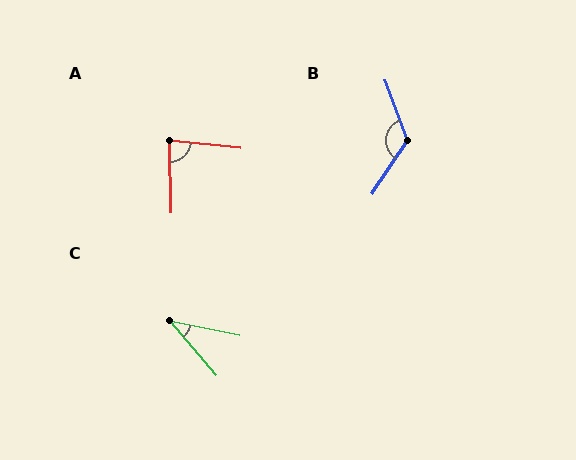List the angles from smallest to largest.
C (38°), A (83°), B (126°).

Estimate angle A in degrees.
Approximately 83 degrees.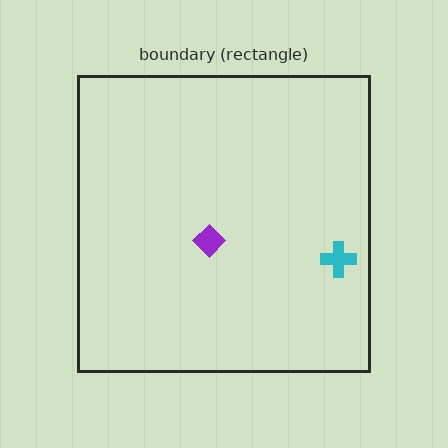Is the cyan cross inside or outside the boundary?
Inside.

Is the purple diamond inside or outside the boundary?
Inside.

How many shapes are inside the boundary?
2 inside, 0 outside.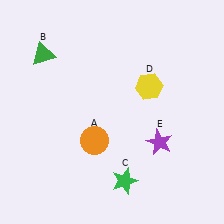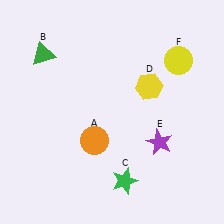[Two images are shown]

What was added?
A yellow circle (F) was added in Image 2.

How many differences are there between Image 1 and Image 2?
There is 1 difference between the two images.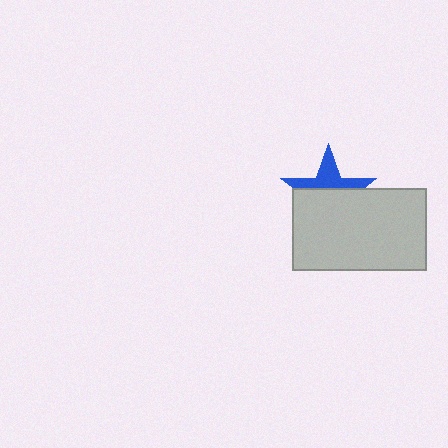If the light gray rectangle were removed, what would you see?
You would see the complete blue star.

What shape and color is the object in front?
The object in front is a light gray rectangle.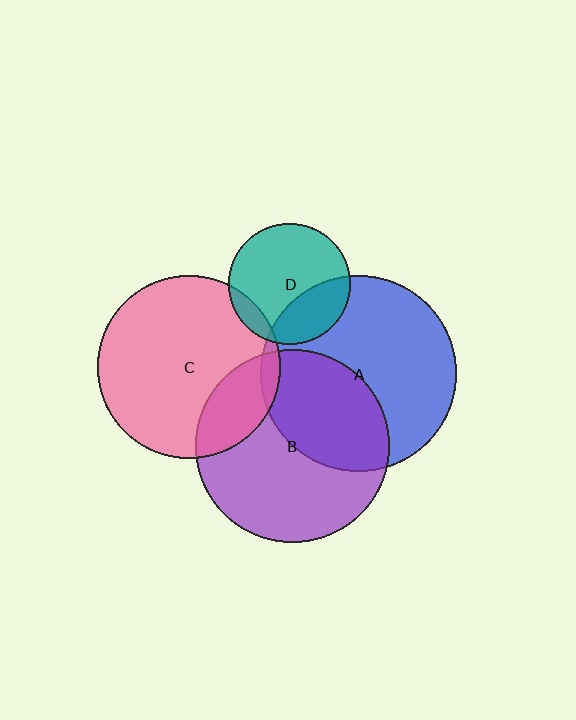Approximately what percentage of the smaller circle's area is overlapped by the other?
Approximately 40%.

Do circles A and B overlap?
Yes.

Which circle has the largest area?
Circle A (blue).